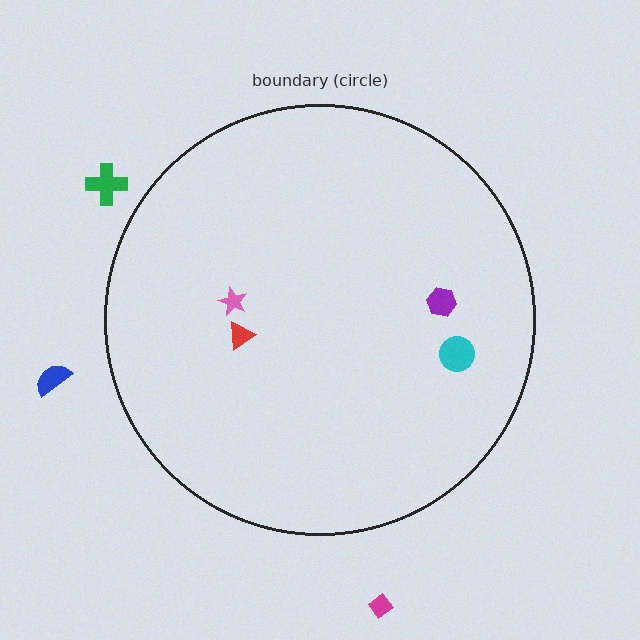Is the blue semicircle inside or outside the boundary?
Outside.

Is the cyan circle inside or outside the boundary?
Inside.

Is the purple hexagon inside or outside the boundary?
Inside.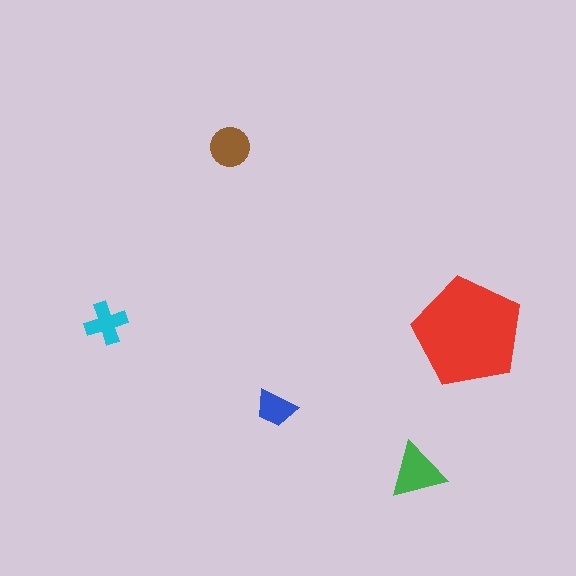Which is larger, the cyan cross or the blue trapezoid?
The cyan cross.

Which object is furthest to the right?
The red pentagon is rightmost.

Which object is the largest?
The red pentagon.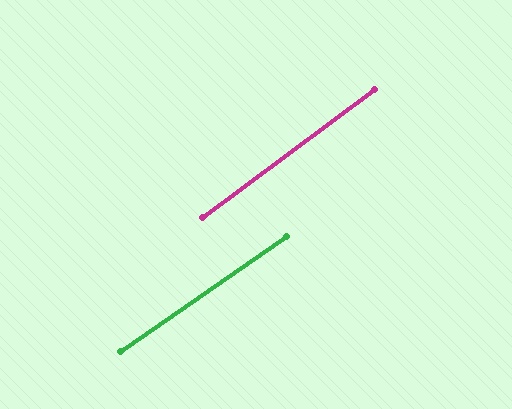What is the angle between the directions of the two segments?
Approximately 2 degrees.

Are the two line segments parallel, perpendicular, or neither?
Parallel — their directions differ by only 2.0°.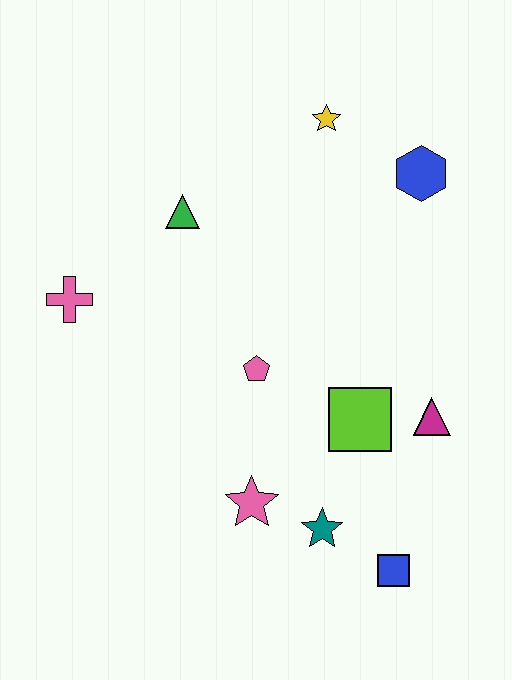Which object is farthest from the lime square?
The pink cross is farthest from the lime square.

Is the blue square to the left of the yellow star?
No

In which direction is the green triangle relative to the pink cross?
The green triangle is to the right of the pink cross.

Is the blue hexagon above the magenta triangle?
Yes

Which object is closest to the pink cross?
The green triangle is closest to the pink cross.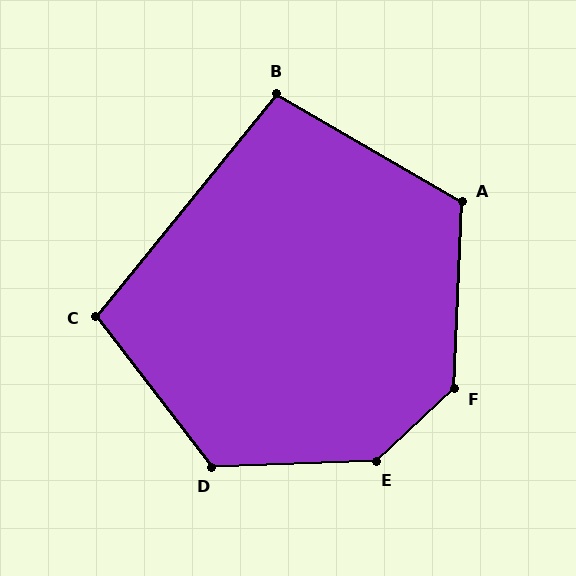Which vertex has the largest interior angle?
E, at approximately 139 degrees.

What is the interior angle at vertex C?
Approximately 103 degrees (obtuse).